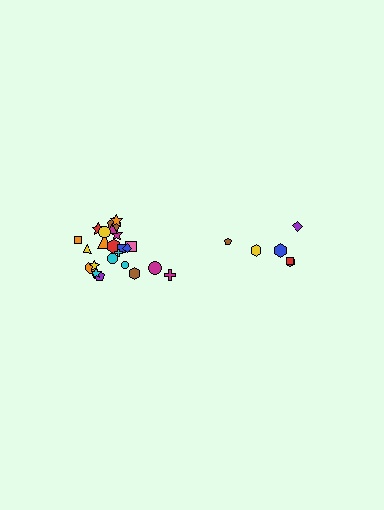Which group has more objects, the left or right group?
The left group.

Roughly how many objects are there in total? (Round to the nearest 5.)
Roughly 30 objects in total.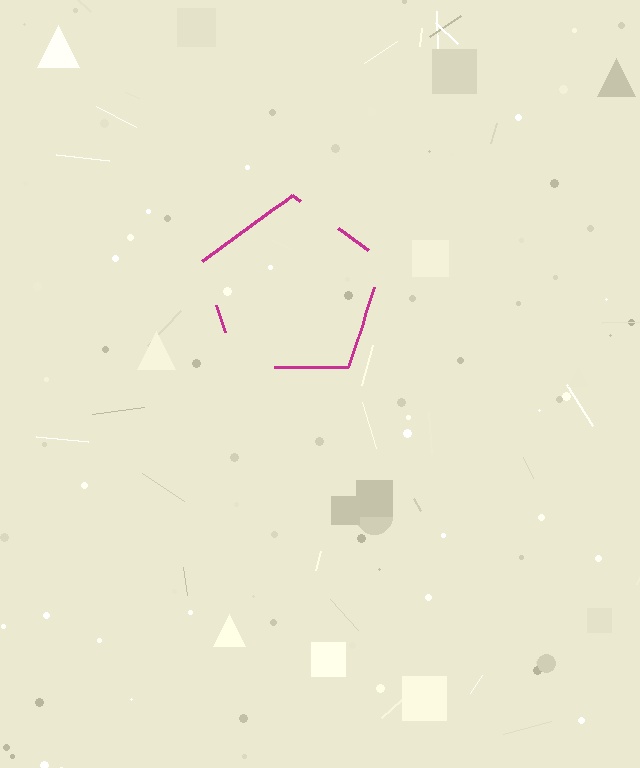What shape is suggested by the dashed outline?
The dashed outline suggests a pentagon.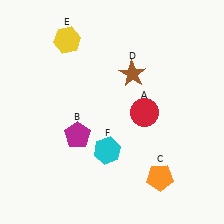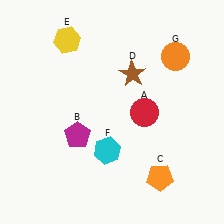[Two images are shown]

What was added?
An orange circle (G) was added in Image 2.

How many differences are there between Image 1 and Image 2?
There is 1 difference between the two images.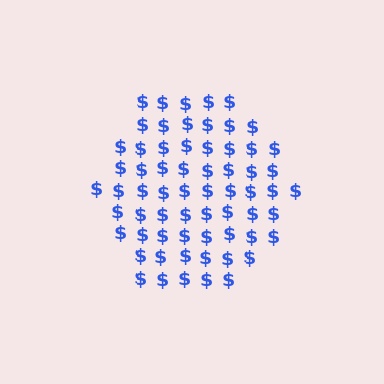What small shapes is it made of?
It is made of small dollar signs.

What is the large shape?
The large shape is a hexagon.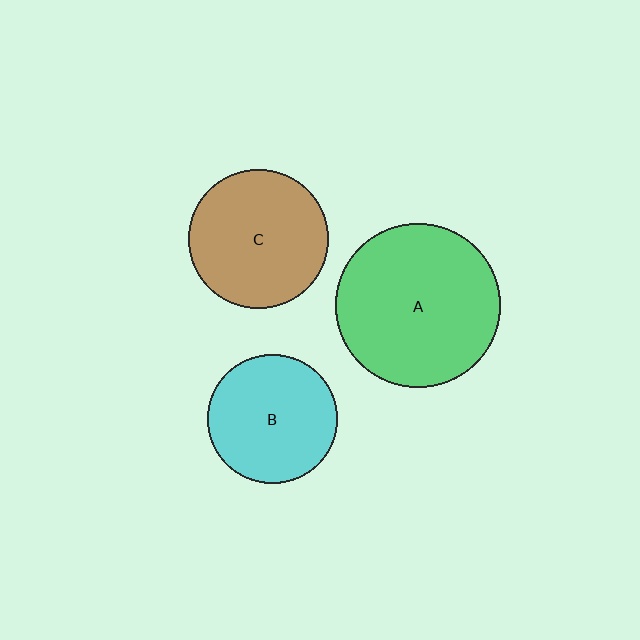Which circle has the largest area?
Circle A (green).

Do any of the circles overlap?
No, none of the circles overlap.